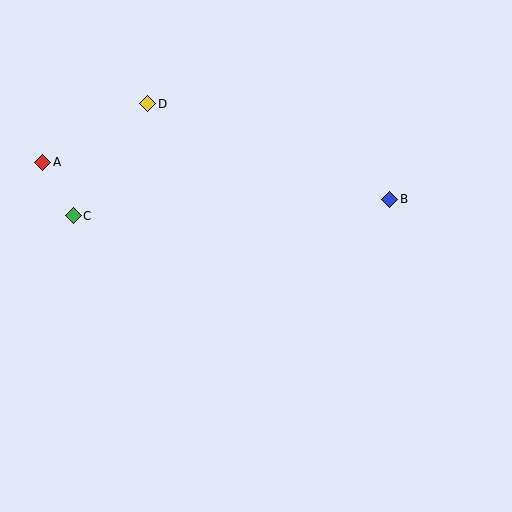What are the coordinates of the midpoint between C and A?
The midpoint between C and A is at (58, 189).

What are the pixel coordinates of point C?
Point C is at (73, 216).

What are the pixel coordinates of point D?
Point D is at (148, 104).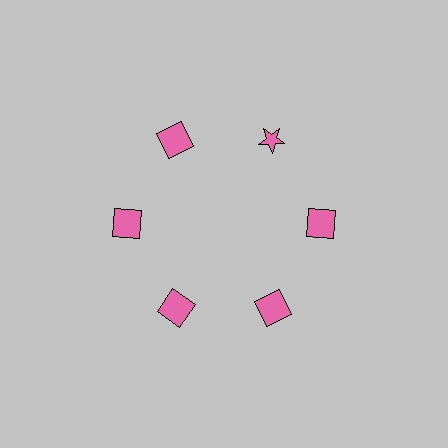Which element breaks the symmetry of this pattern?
The pink star at roughly the 1 o'clock position breaks the symmetry. All other shapes are pink squares.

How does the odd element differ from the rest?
It has a different shape: star instead of square.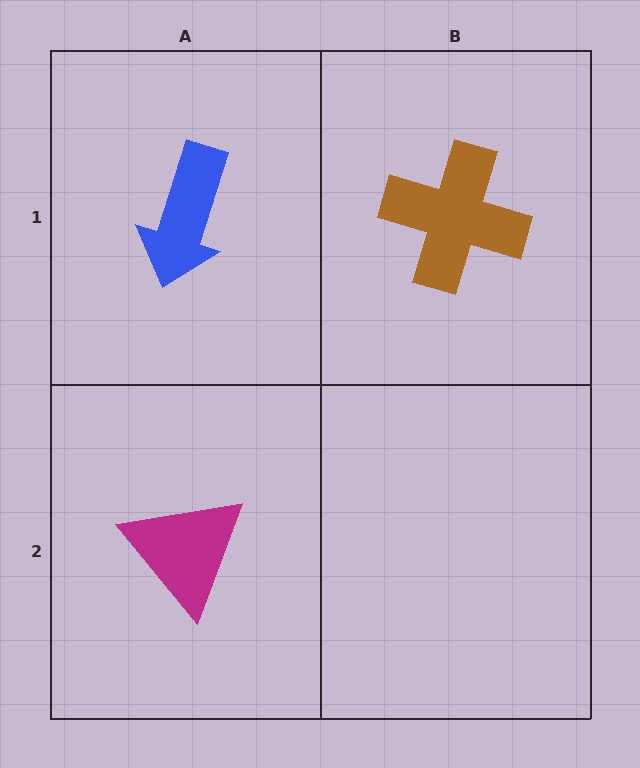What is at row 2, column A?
A magenta triangle.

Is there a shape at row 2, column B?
No, that cell is empty.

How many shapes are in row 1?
2 shapes.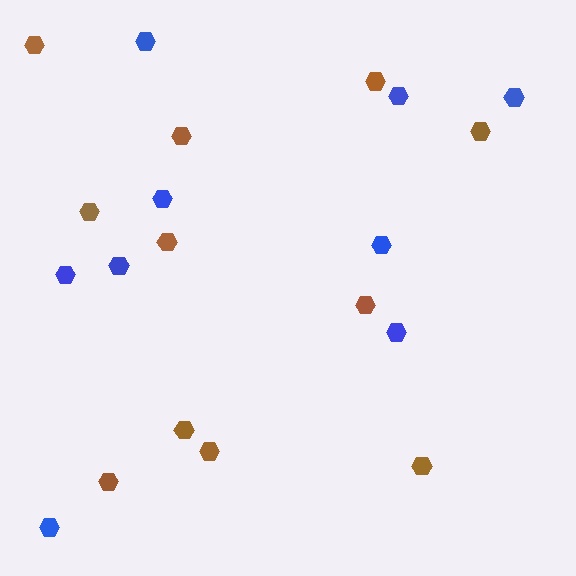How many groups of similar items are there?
There are 2 groups: one group of blue hexagons (9) and one group of brown hexagons (11).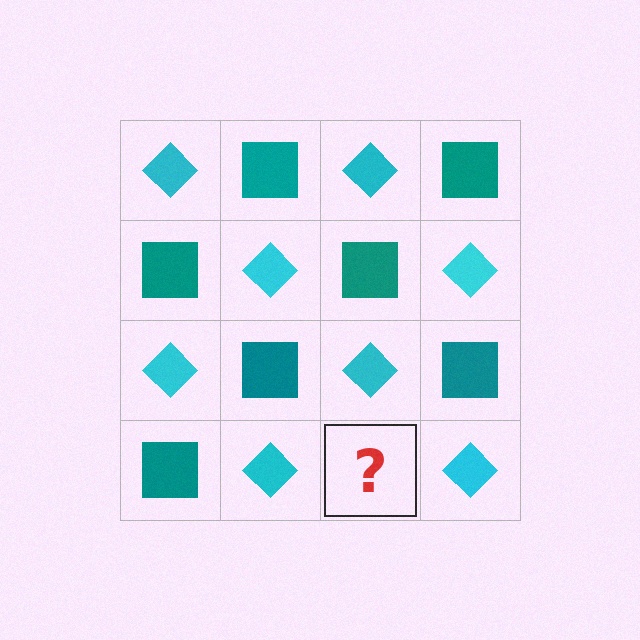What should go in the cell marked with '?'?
The missing cell should contain a teal square.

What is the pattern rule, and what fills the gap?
The rule is that it alternates cyan diamond and teal square in a checkerboard pattern. The gap should be filled with a teal square.